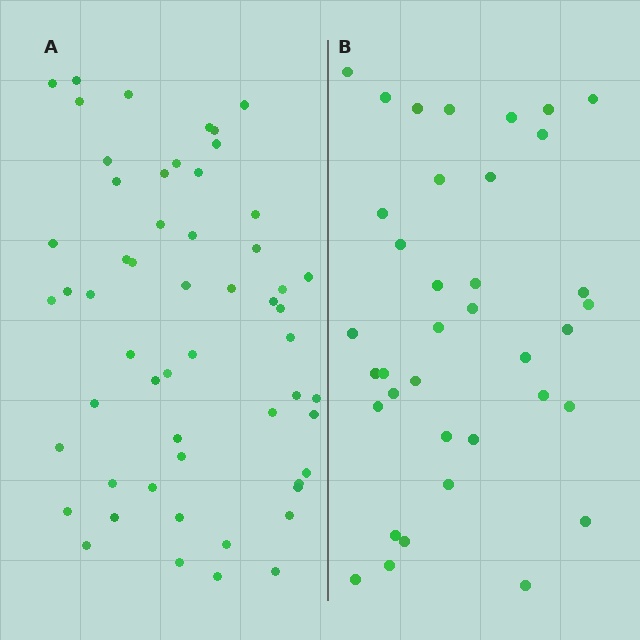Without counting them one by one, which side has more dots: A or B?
Region A (the left region) has more dots.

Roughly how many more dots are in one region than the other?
Region A has approximately 20 more dots than region B.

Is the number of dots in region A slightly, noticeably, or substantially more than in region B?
Region A has substantially more. The ratio is roughly 1.5 to 1.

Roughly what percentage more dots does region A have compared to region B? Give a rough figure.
About 50% more.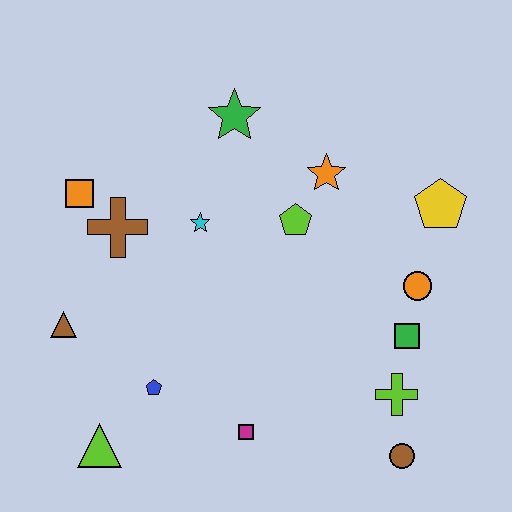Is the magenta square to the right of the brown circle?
No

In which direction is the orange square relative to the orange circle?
The orange square is to the left of the orange circle.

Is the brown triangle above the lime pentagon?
No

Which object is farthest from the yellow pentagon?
The lime triangle is farthest from the yellow pentagon.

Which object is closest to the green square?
The orange circle is closest to the green square.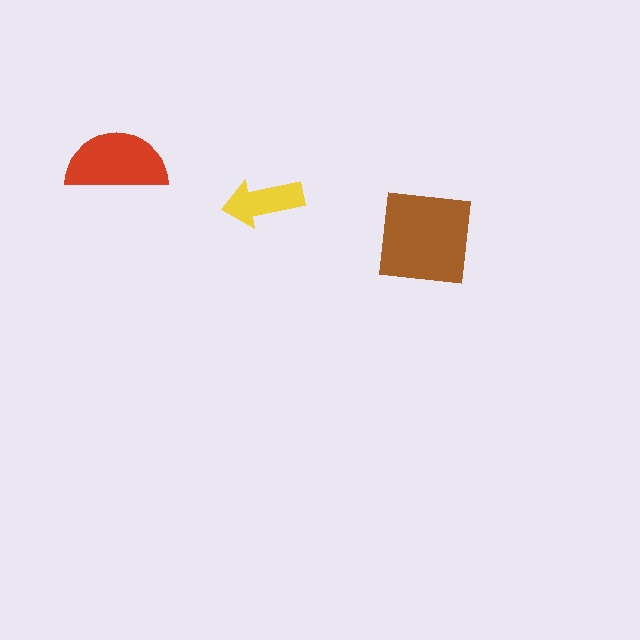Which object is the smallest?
The yellow arrow.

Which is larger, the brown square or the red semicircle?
The brown square.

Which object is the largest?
The brown square.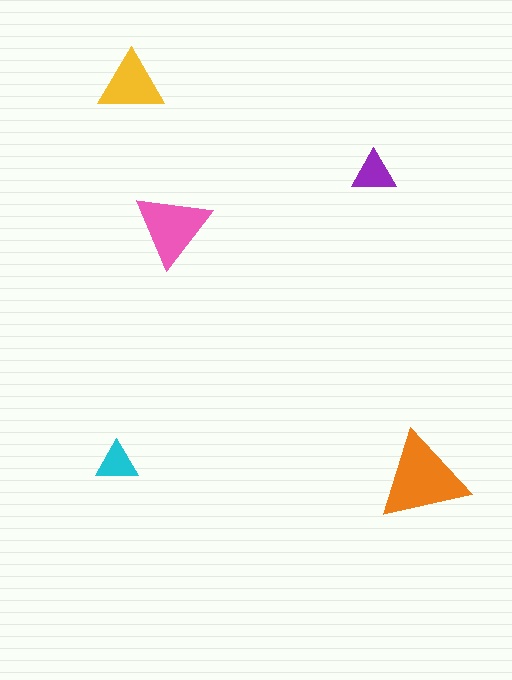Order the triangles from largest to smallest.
the orange one, the pink one, the yellow one, the purple one, the cyan one.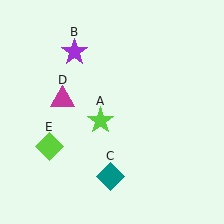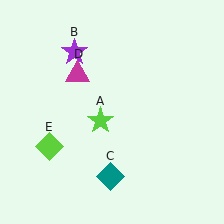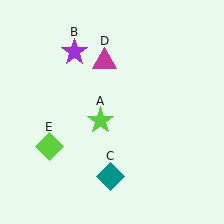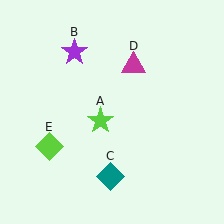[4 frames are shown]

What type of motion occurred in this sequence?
The magenta triangle (object D) rotated clockwise around the center of the scene.